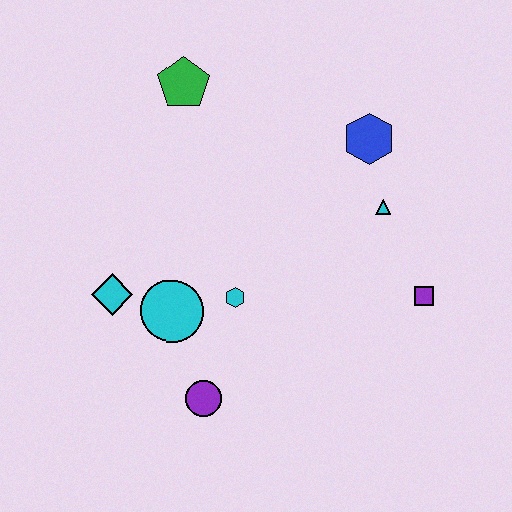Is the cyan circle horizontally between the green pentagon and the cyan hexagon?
No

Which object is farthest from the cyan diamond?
The purple square is farthest from the cyan diamond.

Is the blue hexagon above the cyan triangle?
Yes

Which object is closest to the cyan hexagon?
The cyan circle is closest to the cyan hexagon.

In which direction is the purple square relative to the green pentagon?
The purple square is to the right of the green pentagon.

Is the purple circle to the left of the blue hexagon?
Yes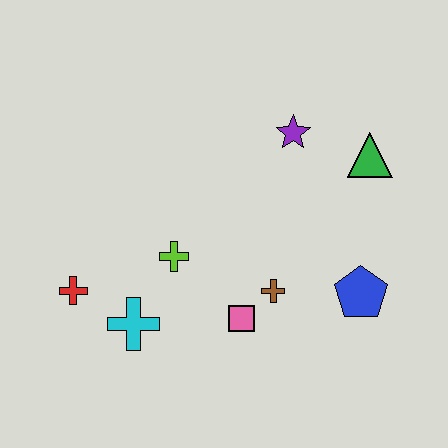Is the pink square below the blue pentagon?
Yes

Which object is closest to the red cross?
The cyan cross is closest to the red cross.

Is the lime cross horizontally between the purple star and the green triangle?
No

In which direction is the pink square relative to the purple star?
The pink square is below the purple star.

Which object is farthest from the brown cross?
The red cross is farthest from the brown cross.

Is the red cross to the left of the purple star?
Yes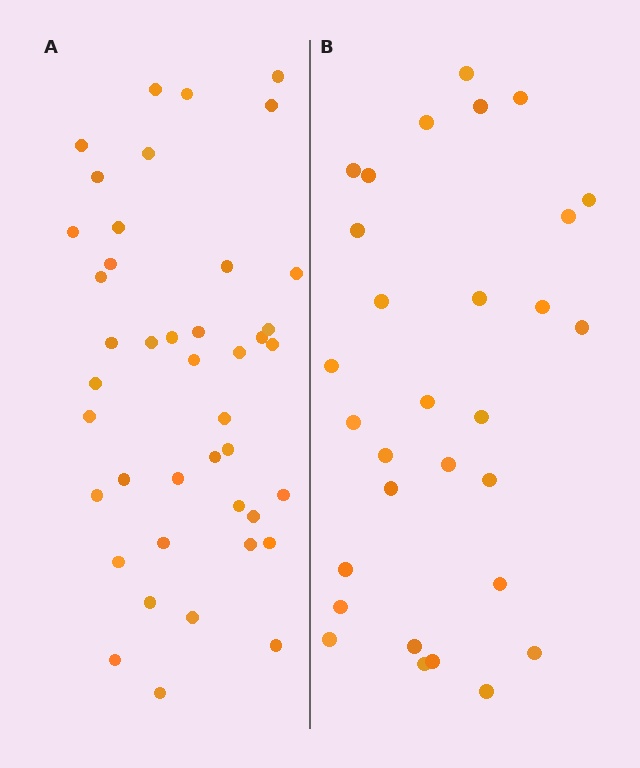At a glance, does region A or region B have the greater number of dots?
Region A (the left region) has more dots.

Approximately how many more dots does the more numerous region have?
Region A has roughly 12 or so more dots than region B.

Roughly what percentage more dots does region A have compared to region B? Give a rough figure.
About 40% more.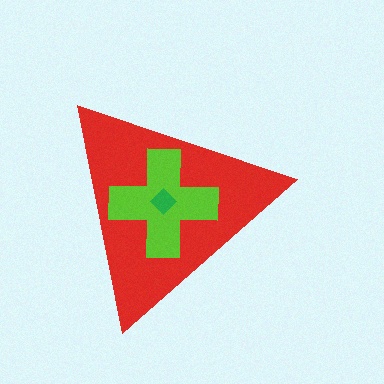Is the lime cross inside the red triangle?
Yes.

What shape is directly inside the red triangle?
The lime cross.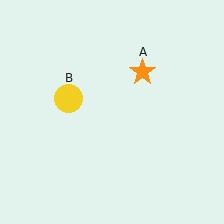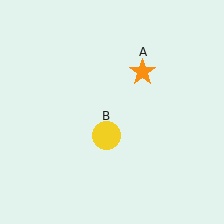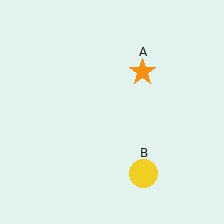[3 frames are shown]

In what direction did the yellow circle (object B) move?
The yellow circle (object B) moved down and to the right.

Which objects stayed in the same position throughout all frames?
Orange star (object A) remained stationary.